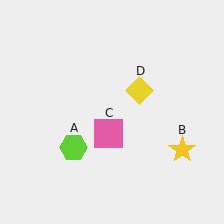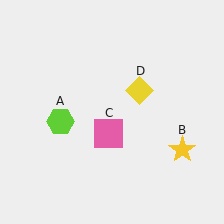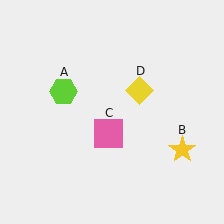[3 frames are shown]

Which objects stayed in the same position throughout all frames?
Yellow star (object B) and pink square (object C) and yellow diamond (object D) remained stationary.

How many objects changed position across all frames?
1 object changed position: lime hexagon (object A).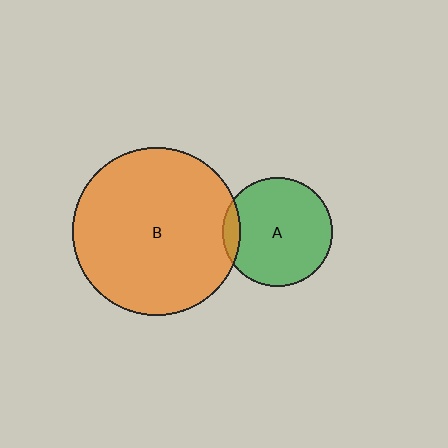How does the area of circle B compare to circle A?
Approximately 2.4 times.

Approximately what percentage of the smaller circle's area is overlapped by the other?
Approximately 10%.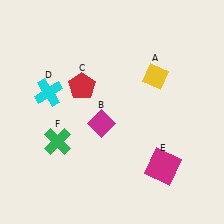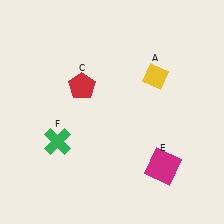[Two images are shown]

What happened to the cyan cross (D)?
The cyan cross (D) was removed in Image 2. It was in the top-left area of Image 1.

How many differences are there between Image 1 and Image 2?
There are 2 differences between the two images.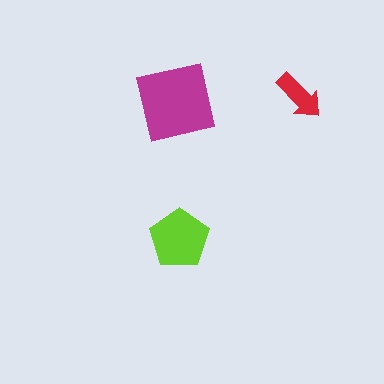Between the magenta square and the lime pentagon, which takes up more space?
The magenta square.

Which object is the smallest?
The red arrow.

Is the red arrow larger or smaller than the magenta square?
Smaller.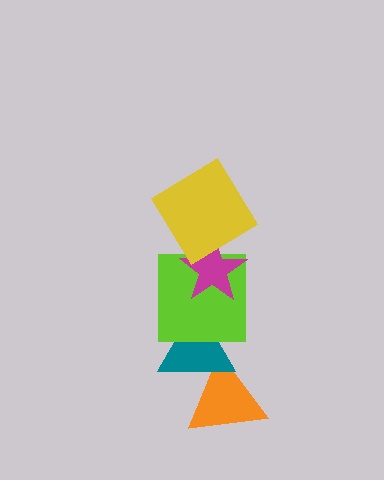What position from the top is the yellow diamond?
The yellow diamond is 1st from the top.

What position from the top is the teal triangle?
The teal triangle is 4th from the top.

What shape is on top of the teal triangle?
The lime square is on top of the teal triangle.